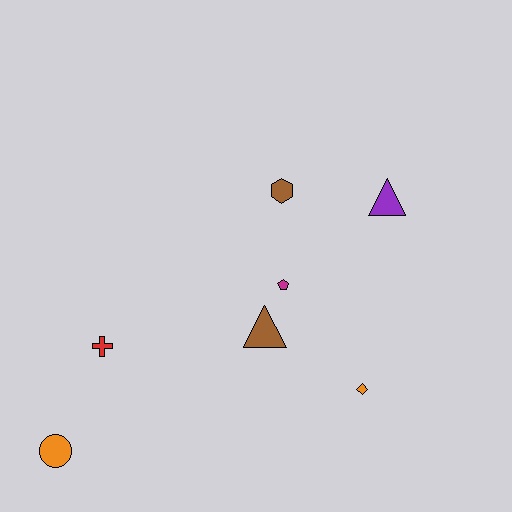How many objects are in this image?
There are 7 objects.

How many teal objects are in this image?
There are no teal objects.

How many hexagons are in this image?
There is 1 hexagon.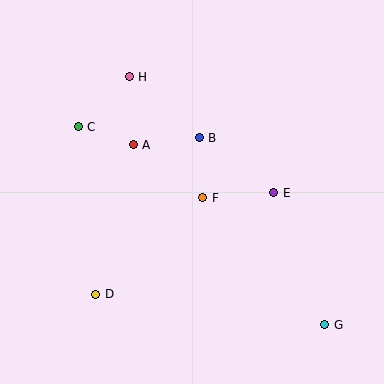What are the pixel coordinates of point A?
Point A is at (133, 145).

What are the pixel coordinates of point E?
Point E is at (274, 193).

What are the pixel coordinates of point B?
Point B is at (199, 138).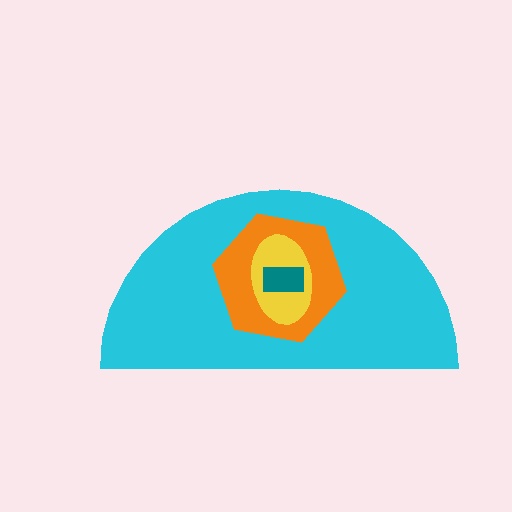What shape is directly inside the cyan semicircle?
The orange hexagon.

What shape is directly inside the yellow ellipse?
The teal rectangle.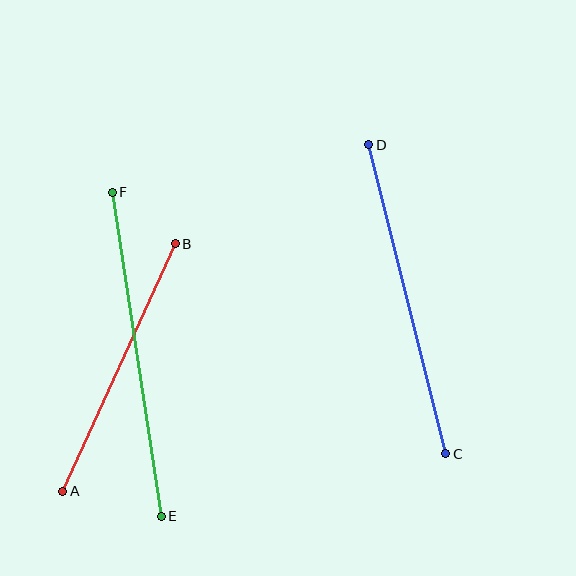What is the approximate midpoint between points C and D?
The midpoint is at approximately (407, 299) pixels.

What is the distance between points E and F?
The distance is approximately 327 pixels.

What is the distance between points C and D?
The distance is approximately 319 pixels.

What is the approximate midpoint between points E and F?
The midpoint is at approximately (137, 354) pixels.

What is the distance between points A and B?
The distance is approximately 272 pixels.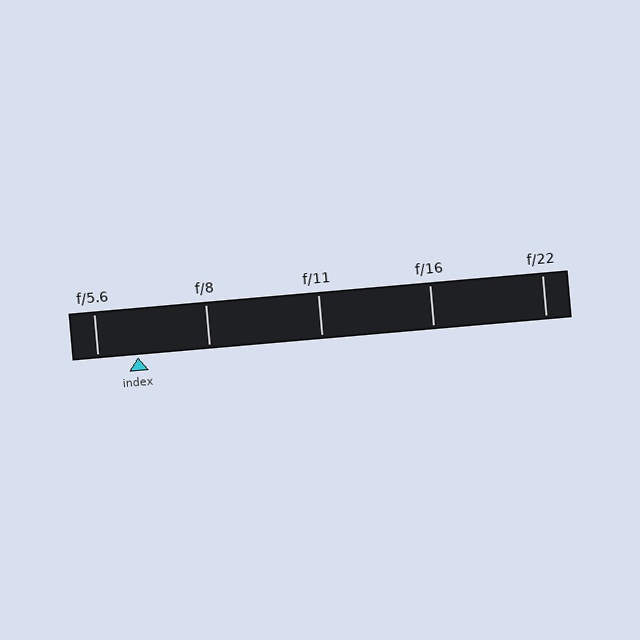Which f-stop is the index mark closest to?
The index mark is closest to f/5.6.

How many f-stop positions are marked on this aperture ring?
There are 5 f-stop positions marked.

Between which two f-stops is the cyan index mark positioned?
The index mark is between f/5.6 and f/8.